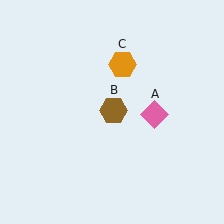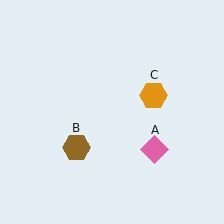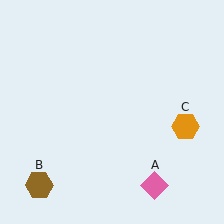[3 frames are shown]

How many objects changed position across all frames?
3 objects changed position: pink diamond (object A), brown hexagon (object B), orange hexagon (object C).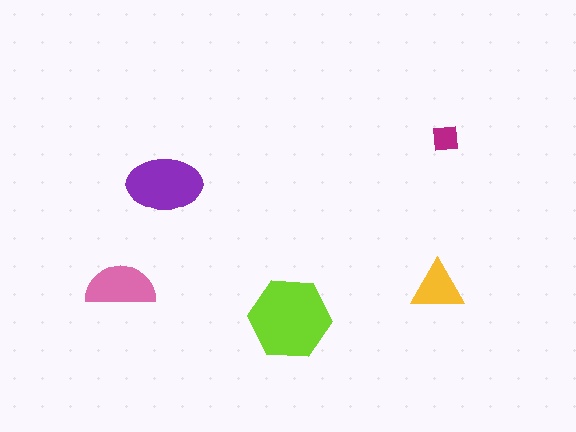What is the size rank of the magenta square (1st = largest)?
5th.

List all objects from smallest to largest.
The magenta square, the yellow triangle, the pink semicircle, the purple ellipse, the lime hexagon.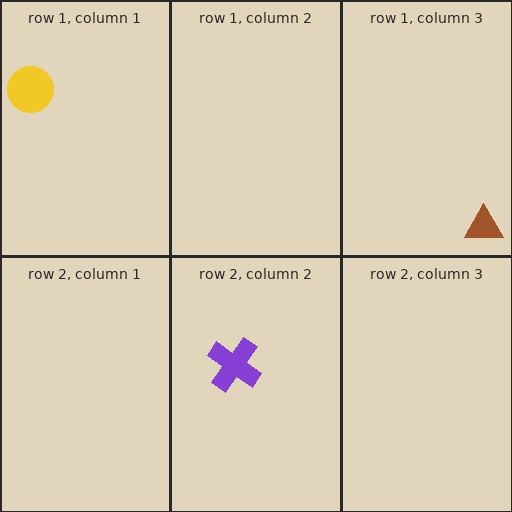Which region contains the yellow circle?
The row 1, column 1 region.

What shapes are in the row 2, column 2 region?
The purple cross.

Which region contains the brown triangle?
The row 1, column 3 region.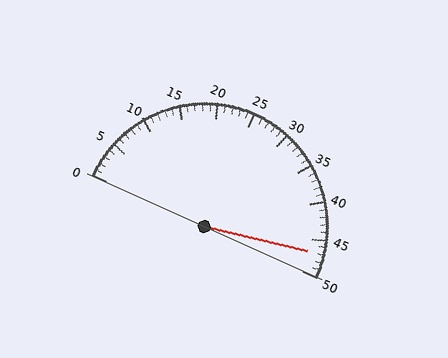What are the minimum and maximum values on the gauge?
The gauge ranges from 0 to 50.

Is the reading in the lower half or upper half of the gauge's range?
The reading is in the upper half of the range (0 to 50).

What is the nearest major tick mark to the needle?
The nearest major tick mark is 45.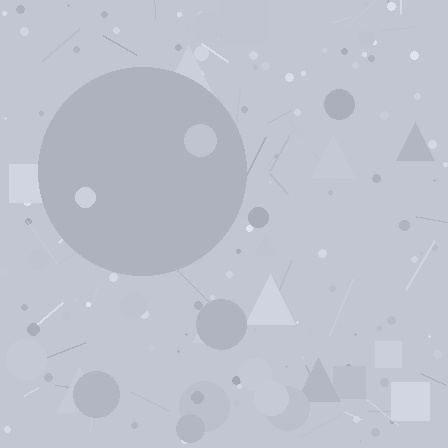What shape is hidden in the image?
A circle is hidden in the image.